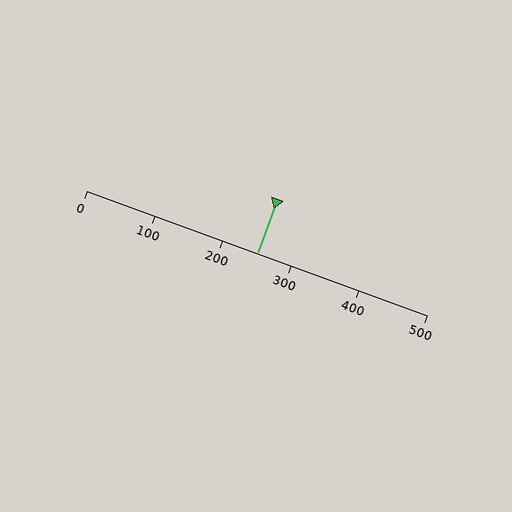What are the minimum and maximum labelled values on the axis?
The axis runs from 0 to 500.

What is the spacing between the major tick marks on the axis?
The major ticks are spaced 100 apart.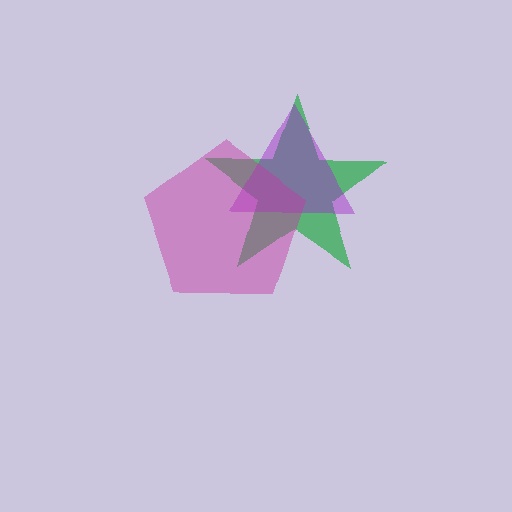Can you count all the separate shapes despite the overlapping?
Yes, there are 3 separate shapes.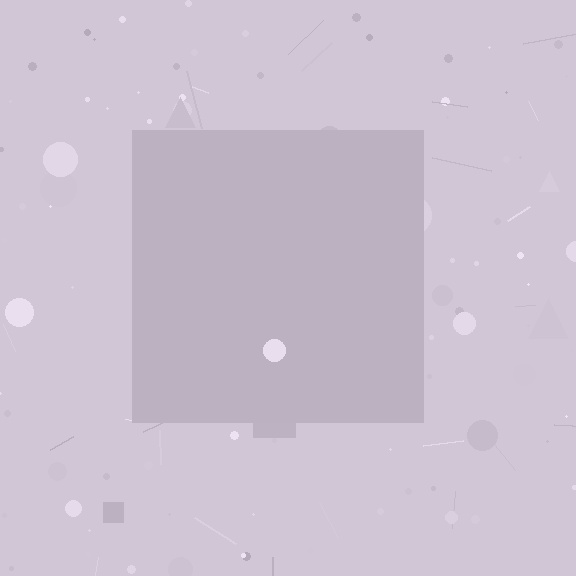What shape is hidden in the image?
A square is hidden in the image.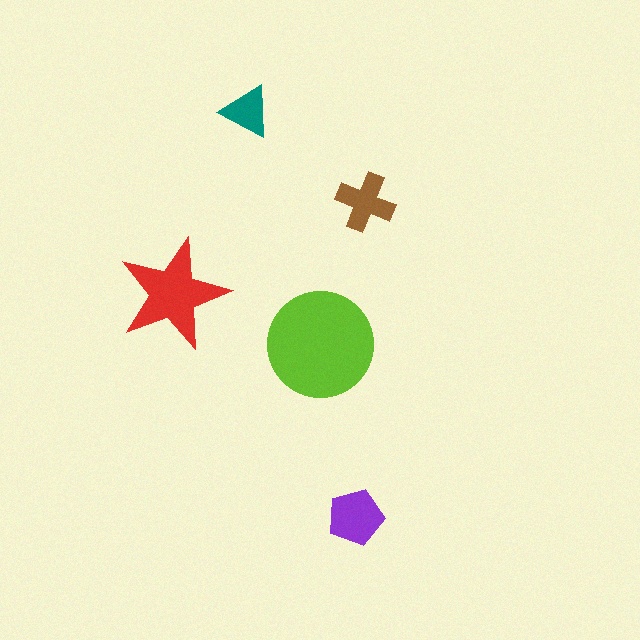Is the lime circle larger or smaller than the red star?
Larger.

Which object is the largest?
The lime circle.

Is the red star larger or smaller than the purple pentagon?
Larger.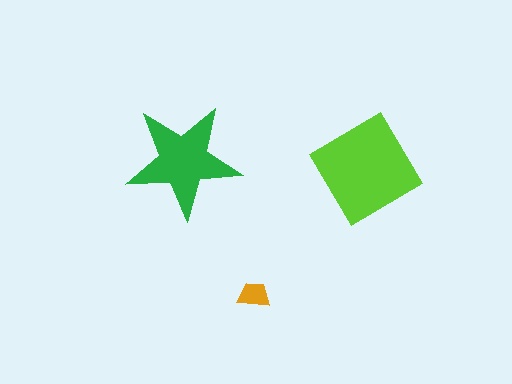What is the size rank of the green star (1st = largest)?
2nd.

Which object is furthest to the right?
The lime diamond is rightmost.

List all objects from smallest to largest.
The orange trapezoid, the green star, the lime diamond.